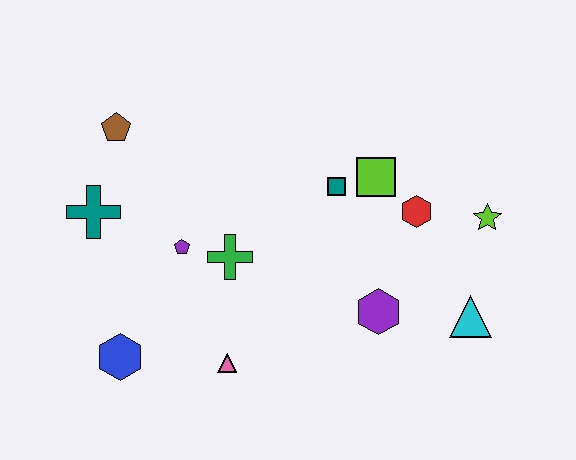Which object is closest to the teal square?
The lime square is closest to the teal square.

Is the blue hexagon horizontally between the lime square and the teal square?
No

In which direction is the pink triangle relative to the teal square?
The pink triangle is below the teal square.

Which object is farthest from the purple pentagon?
The lime star is farthest from the purple pentagon.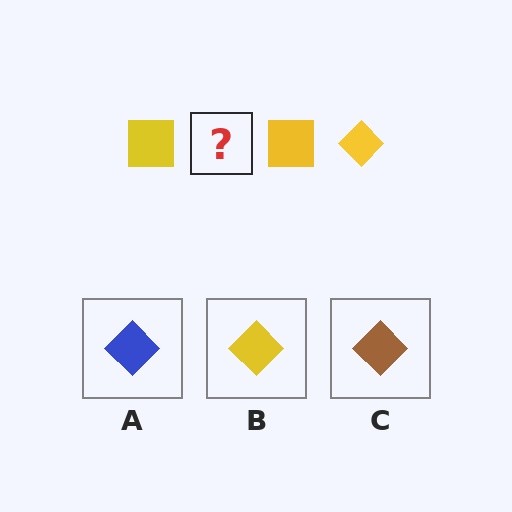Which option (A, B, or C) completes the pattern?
B.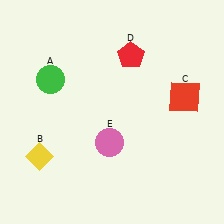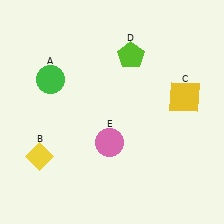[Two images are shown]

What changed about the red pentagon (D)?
In Image 1, D is red. In Image 2, it changed to lime.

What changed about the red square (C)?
In Image 1, C is red. In Image 2, it changed to yellow.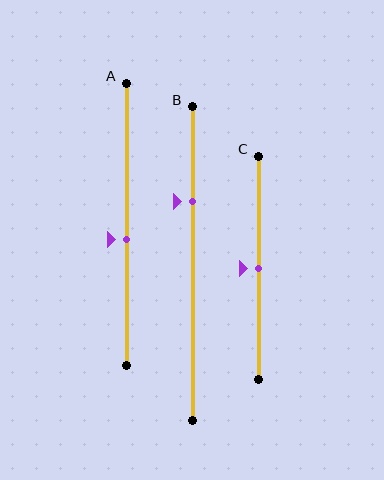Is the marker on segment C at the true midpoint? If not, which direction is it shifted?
Yes, the marker on segment C is at the true midpoint.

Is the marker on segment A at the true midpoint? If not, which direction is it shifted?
No, the marker on segment A is shifted downward by about 5% of the segment length.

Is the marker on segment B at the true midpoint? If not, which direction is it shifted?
No, the marker on segment B is shifted upward by about 20% of the segment length.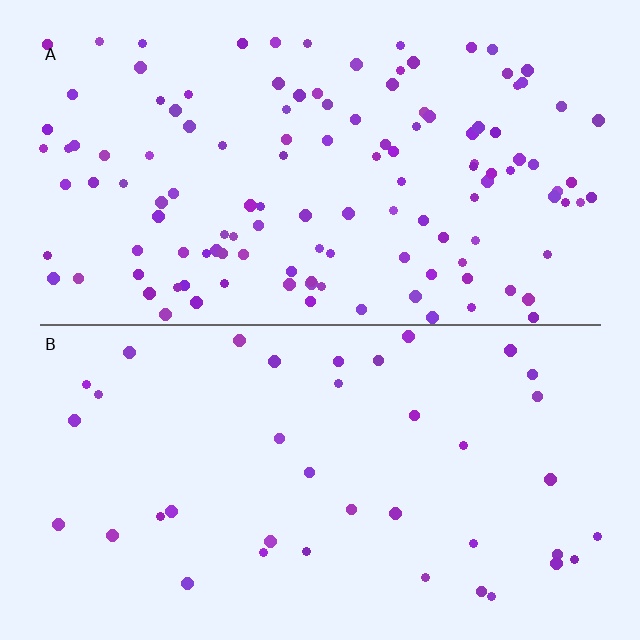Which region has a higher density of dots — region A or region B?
A (the top).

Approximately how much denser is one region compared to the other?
Approximately 3.2× — region A over region B.